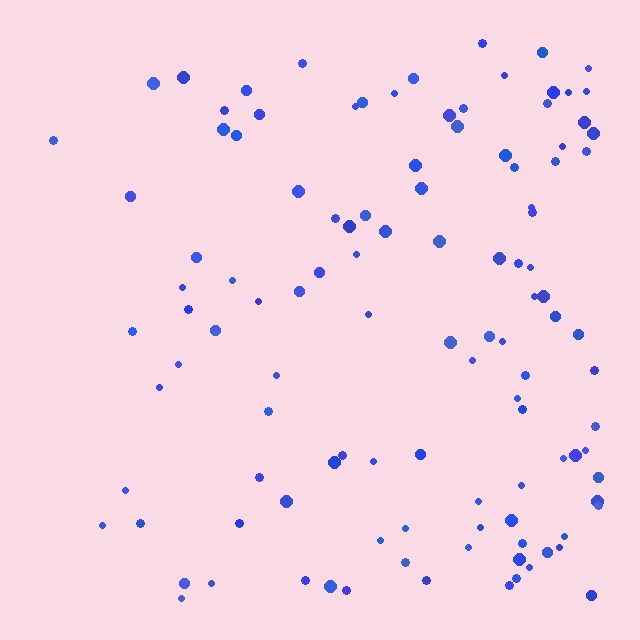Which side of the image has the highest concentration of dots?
The right.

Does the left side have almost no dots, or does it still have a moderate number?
Still a moderate number, just noticeably fewer than the right.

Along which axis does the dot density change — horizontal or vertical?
Horizontal.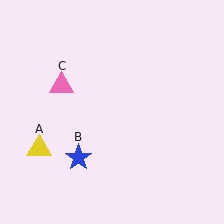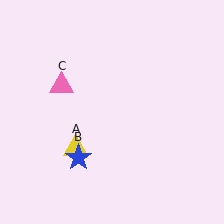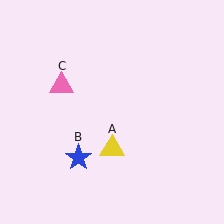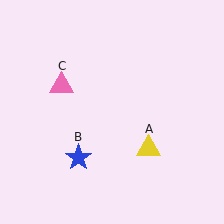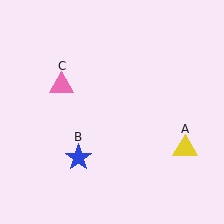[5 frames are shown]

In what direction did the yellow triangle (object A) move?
The yellow triangle (object A) moved right.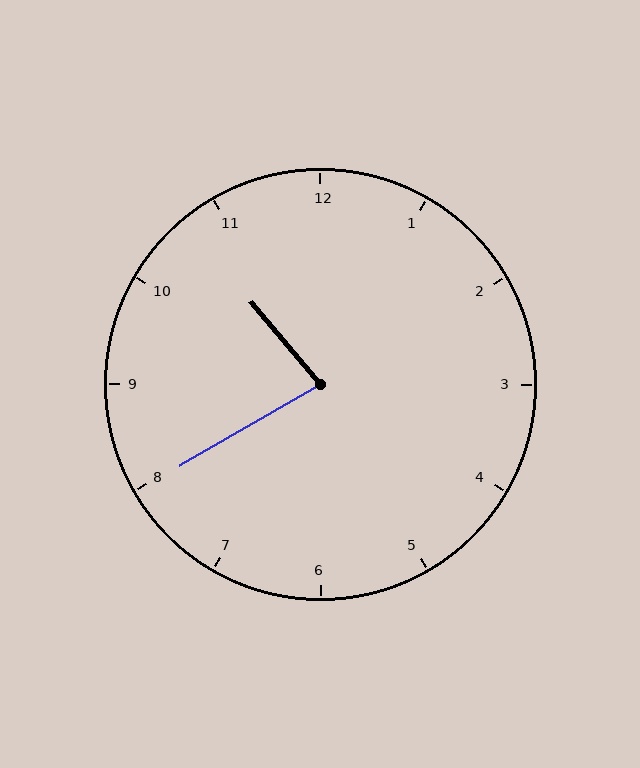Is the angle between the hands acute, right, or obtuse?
It is acute.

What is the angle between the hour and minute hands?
Approximately 80 degrees.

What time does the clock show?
10:40.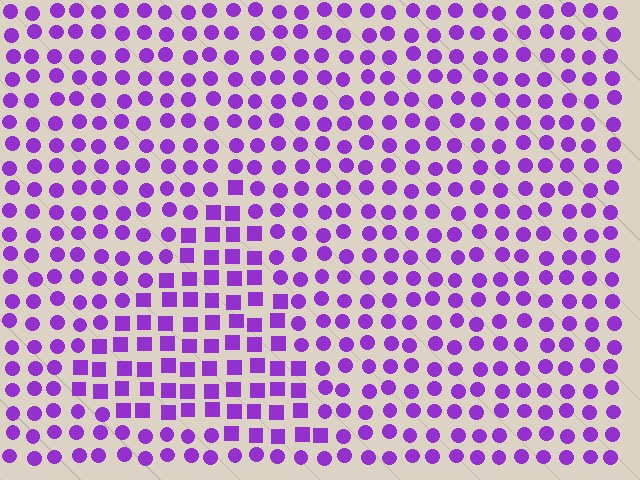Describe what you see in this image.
The image is filled with small purple elements arranged in a uniform grid. A triangle-shaped region contains squares, while the surrounding area contains circles. The boundary is defined purely by the change in element shape.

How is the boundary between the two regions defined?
The boundary is defined by a change in element shape: squares inside vs. circles outside. All elements share the same color and spacing.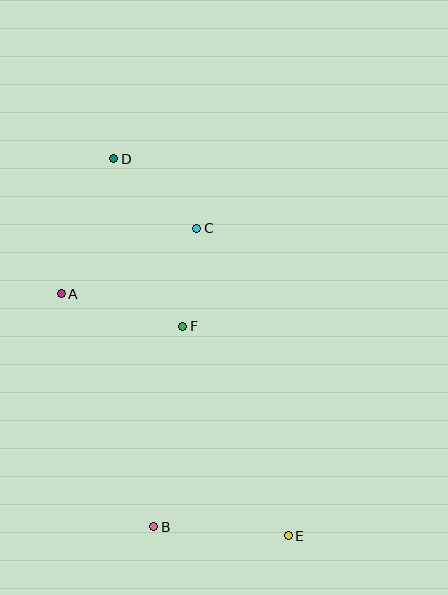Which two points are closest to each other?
Points C and F are closest to each other.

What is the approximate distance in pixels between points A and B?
The distance between A and B is approximately 251 pixels.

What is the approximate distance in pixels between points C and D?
The distance between C and D is approximately 108 pixels.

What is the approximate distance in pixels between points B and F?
The distance between B and F is approximately 203 pixels.